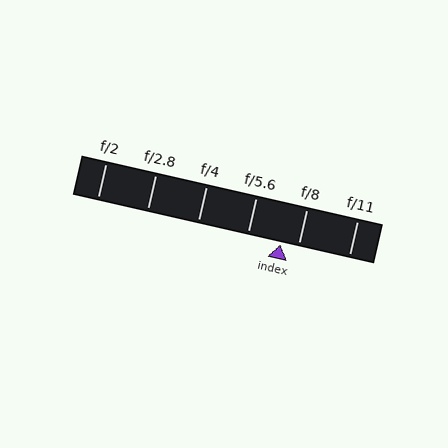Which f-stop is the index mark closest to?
The index mark is closest to f/8.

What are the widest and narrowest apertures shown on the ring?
The widest aperture shown is f/2 and the narrowest is f/11.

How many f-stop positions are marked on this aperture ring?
There are 6 f-stop positions marked.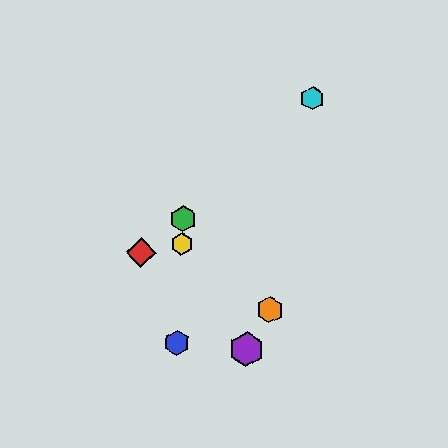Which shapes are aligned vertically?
The blue hexagon, the green hexagon, the yellow hexagon are aligned vertically.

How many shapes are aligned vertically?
3 shapes (the blue hexagon, the green hexagon, the yellow hexagon) are aligned vertically.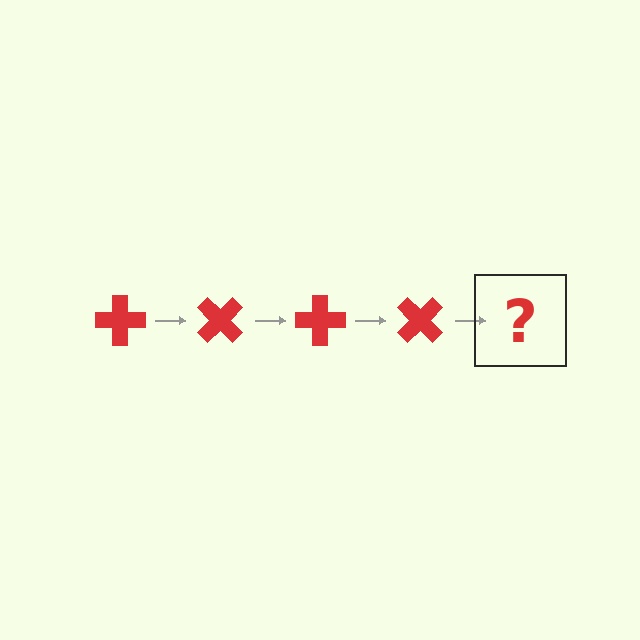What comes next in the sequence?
The next element should be a red cross rotated 180 degrees.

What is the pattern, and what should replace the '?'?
The pattern is that the cross rotates 45 degrees each step. The '?' should be a red cross rotated 180 degrees.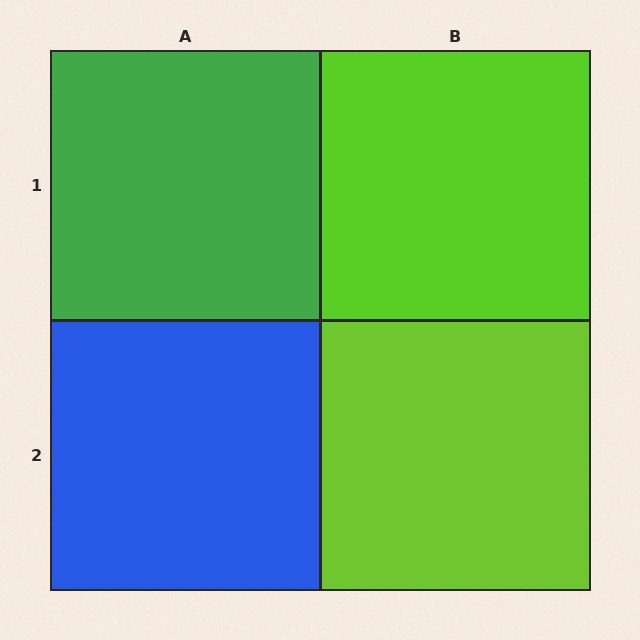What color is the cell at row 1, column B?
Lime.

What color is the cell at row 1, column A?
Green.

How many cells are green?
1 cell is green.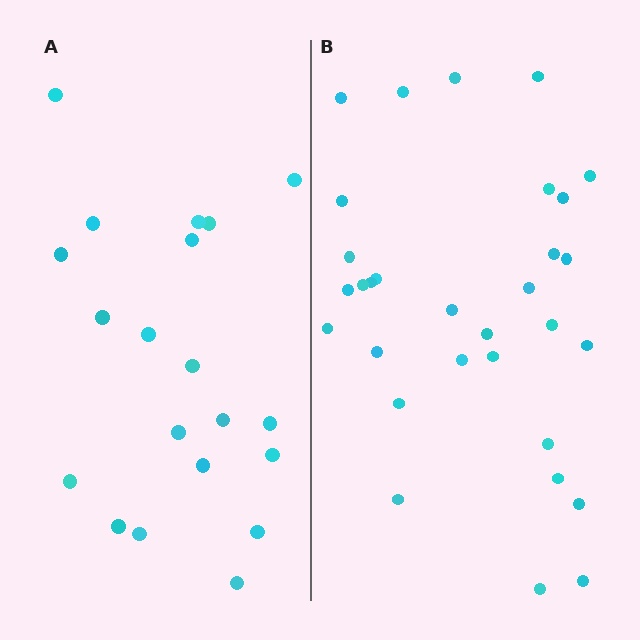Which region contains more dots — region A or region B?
Region B (the right region) has more dots.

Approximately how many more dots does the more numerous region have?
Region B has roughly 12 or so more dots than region A.